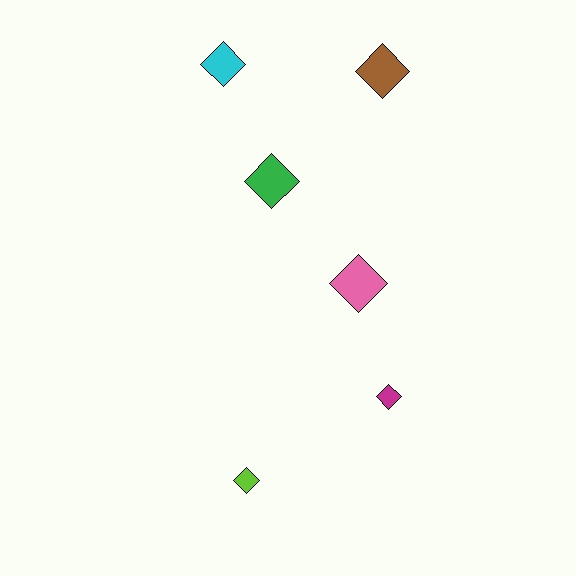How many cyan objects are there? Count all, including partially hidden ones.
There is 1 cyan object.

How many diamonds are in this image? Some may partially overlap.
There are 6 diamonds.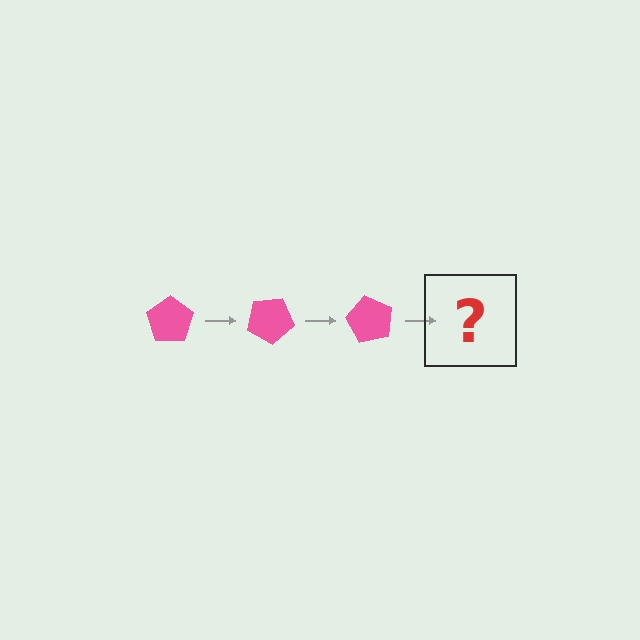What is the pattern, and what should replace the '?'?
The pattern is that the pentagon rotates 30 degrees each step. The '?' should be a pink pentagon rotated 90 degrees.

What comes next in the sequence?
The next element should be a pink pentagon rotated 90 degrees.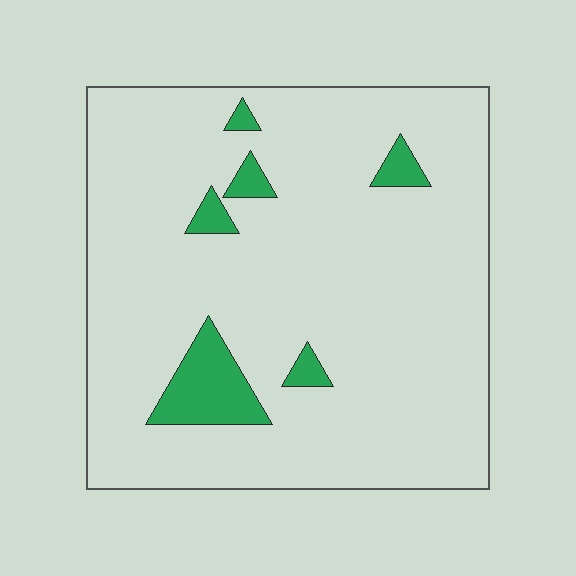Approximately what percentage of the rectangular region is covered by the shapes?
Approximately 10%.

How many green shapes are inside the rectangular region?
6.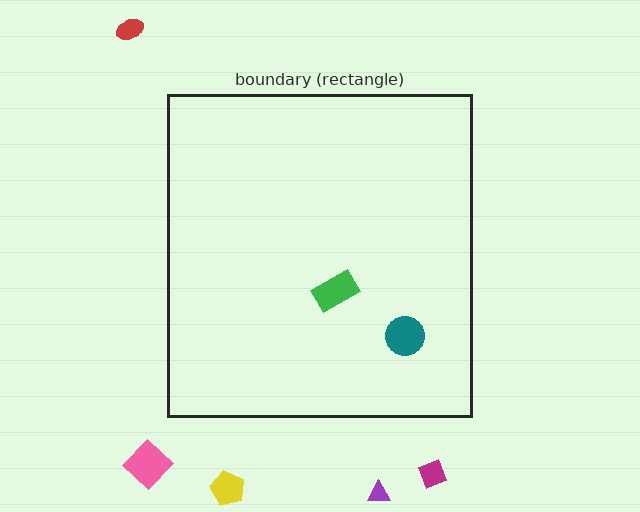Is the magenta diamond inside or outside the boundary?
Outside.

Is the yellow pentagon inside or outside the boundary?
Outside.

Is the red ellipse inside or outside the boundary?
Outside.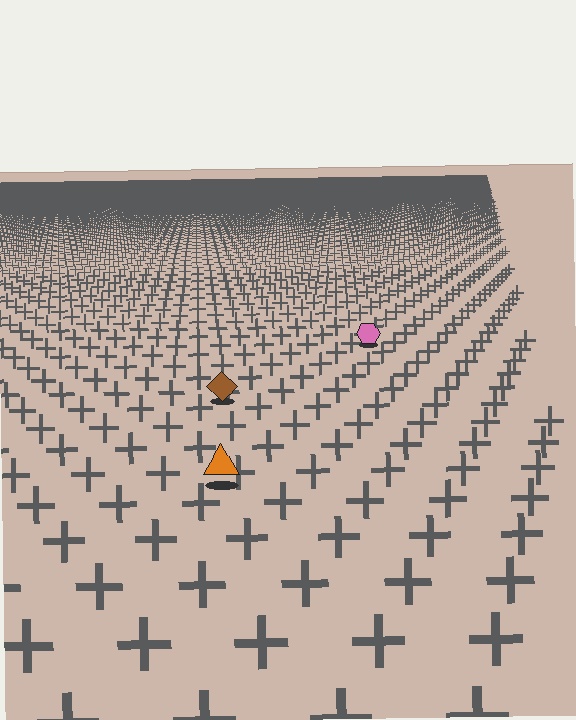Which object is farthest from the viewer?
The pink hexagon is farthest from the viewer. It appears smaller and the ground texture around it is denser.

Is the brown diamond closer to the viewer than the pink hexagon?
Yes. The brown diamond is closer — you can tell from the texture gradient: the ground texture is coarser near it.